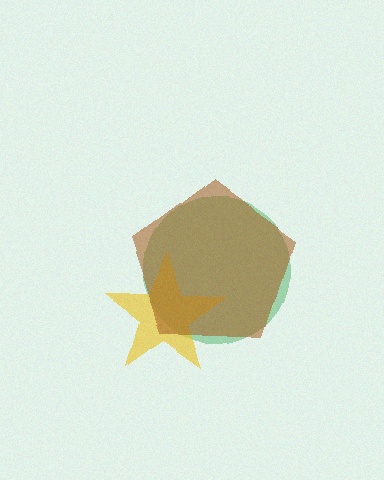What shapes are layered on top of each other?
The layered shapes are: a green circle, a yellow star, a brown pentagon.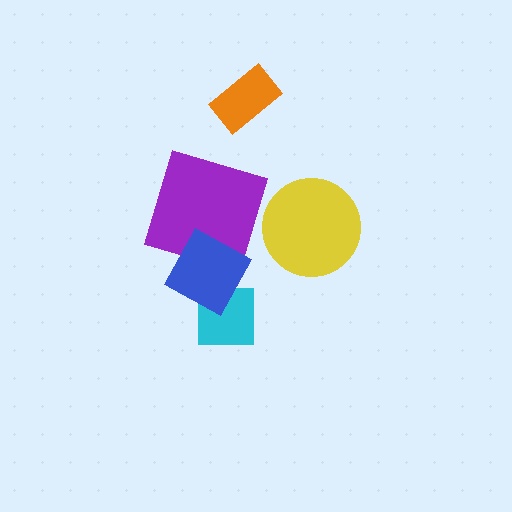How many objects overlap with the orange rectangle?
0 objects overlap with the orange rectangle.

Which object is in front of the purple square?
The blue diamond is in front of the purple square.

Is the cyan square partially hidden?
Yes, it is partially covered by another shape.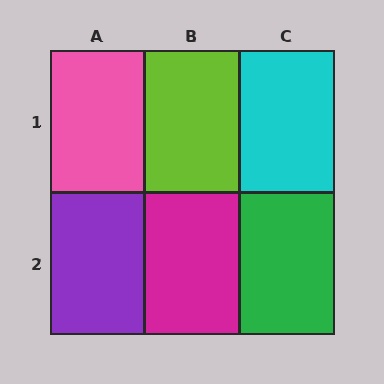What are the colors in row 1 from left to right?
Pink, lime, cyan.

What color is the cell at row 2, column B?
Magenta.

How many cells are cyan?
1 cell is cyan.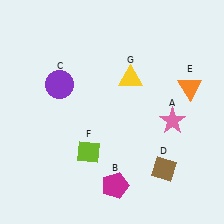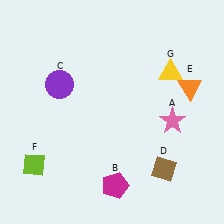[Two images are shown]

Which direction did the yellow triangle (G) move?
The yellow triangle (G) moved right.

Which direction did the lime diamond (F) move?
The lime diamond (F) moved left.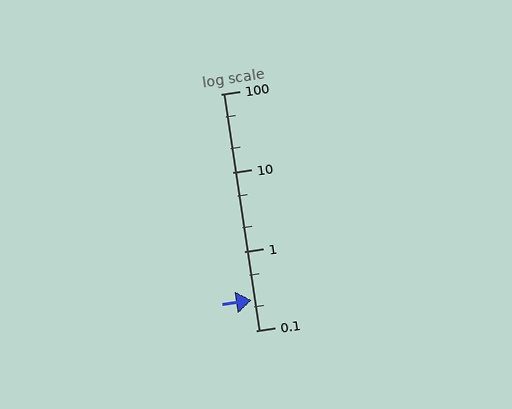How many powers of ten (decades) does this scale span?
The scale spans 3 decades, from 0.1 to 100.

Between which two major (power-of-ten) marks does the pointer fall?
The pointer is between 0.1 and 1.